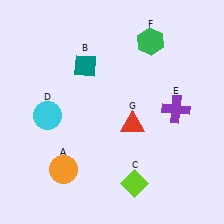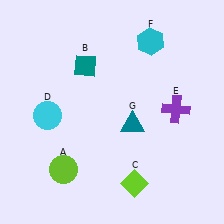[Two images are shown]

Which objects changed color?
A changed from orange to lime. F changed from green to cyan. G changed from red to teal.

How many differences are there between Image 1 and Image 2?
There are 3 differences between the two images.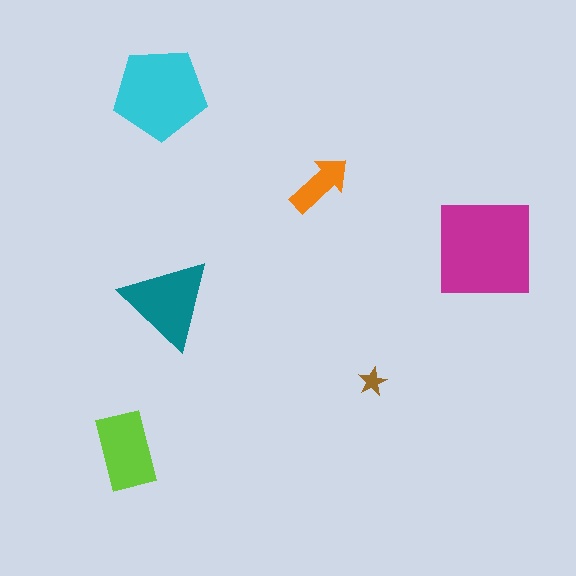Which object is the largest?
The magenta square.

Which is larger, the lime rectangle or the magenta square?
The magenta square.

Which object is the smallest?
The brown star.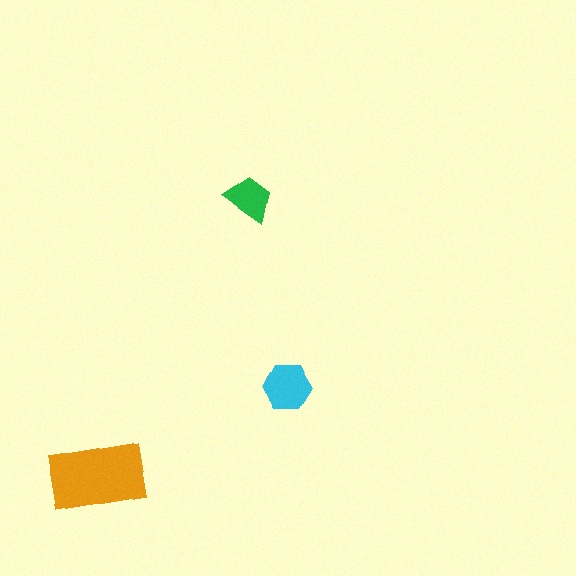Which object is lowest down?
The orange rectangle is bottommost.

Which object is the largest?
The orange rectangle.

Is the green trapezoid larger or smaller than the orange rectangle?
Smaller.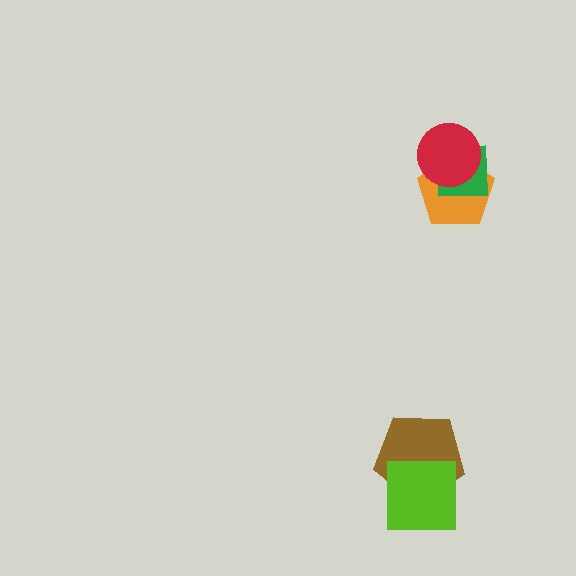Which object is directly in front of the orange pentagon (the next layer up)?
The green square is directly in front of the orange pentagon.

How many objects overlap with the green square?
2 objects overlap with the green square.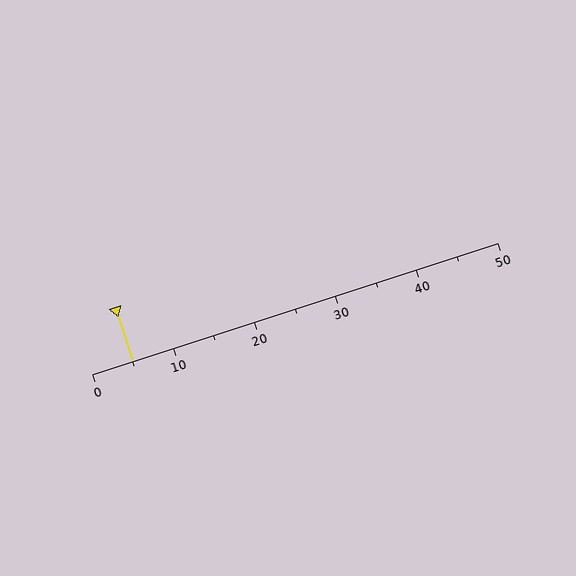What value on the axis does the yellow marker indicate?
The marker indicates approximately 5.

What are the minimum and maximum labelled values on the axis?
The axis runs from 0 to 50.